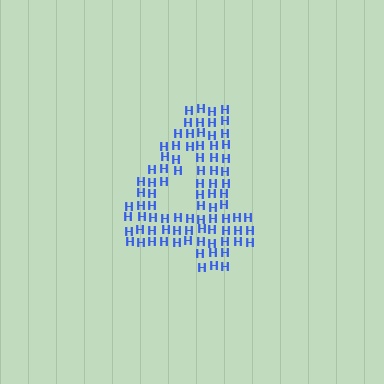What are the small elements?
The small elements are letter H's.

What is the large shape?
The large shape is the digit 4.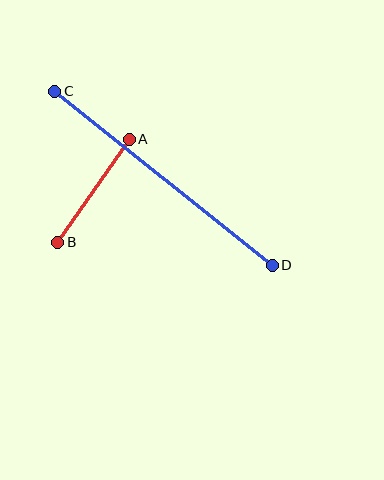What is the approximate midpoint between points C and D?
The midpoint is at approximately (164, 178) pixels.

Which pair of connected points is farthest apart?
Points C and D are farthest apart.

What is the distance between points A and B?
The distance is approximately 125 pixels.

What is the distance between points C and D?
The distance is approximately 278 pixels.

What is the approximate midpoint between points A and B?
The midpoint is at approximately (94, 191) pixels.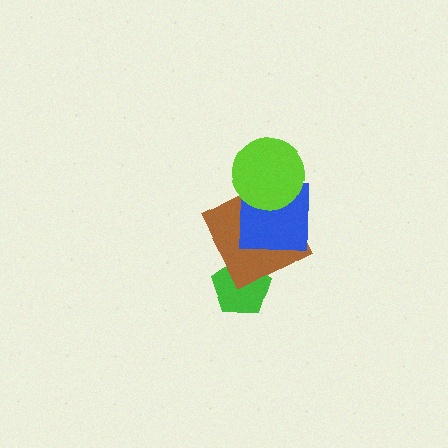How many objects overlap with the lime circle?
2 objects overlap with the lime circle.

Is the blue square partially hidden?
Yes, it is partially covered by another shape.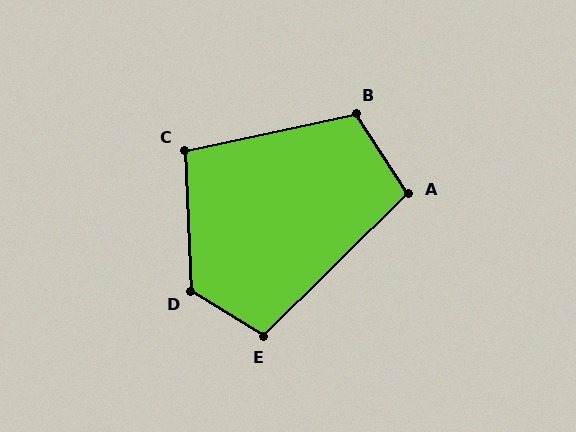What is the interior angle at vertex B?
Approximately 111 degrees (obtuse).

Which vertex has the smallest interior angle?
C, at approximately 99 degrees.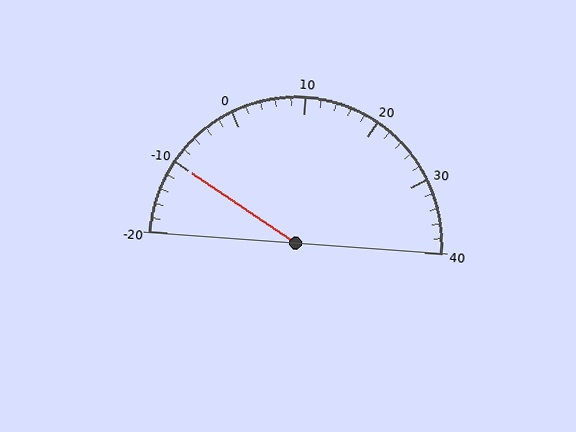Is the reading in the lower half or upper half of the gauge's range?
The reading is in the lower half of the range (-20 to 40).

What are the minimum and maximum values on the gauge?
The gauge ranges from -20 to 40.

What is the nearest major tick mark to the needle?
The nearest major tick mark is -10.